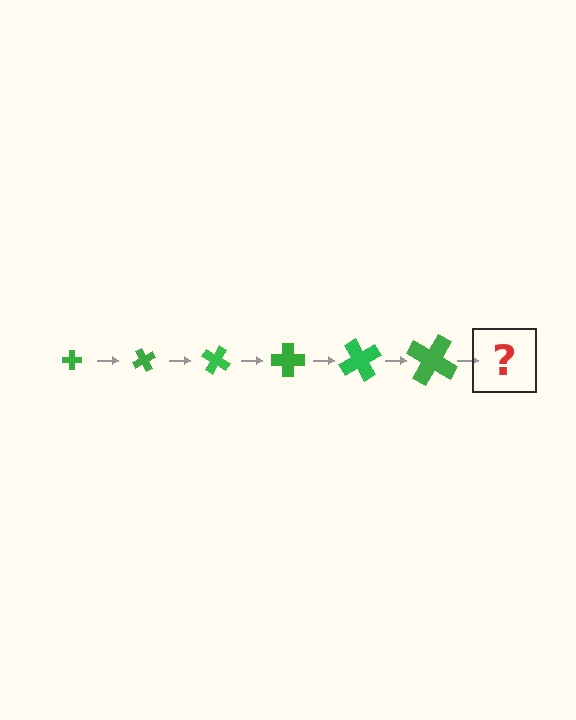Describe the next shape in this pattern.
It should be a cross, larger than the previous one and rotated 360 degrees from the start.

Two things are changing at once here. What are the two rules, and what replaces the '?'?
The two rules are that the cross grows larger each step and it rotates 60 degrees each step. The '?' should be a cross, larger than the previous one and rotated 360 degrees from the start.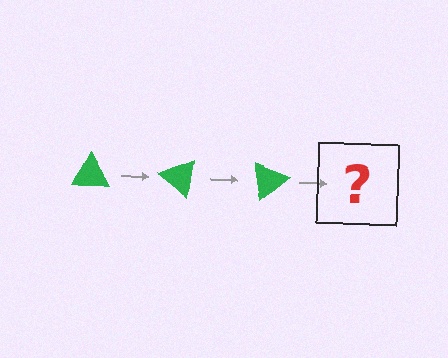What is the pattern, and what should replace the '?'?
The pattern is that the triangle rotates 40 degrees each step. The '?' should be a green triangle rotated 120 degrees.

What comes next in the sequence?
The next element should be a green triangle rotated 120 degrees.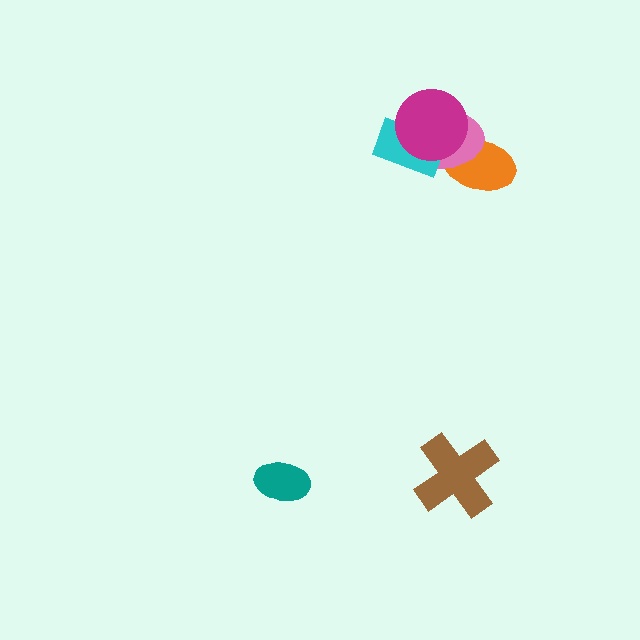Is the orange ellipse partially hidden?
Yes, it is partially covered by another shape.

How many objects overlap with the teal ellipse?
0 objects overlap with the teal ellipse.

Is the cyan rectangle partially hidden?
Yes, it is partially covered by another shape.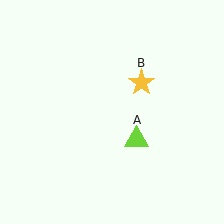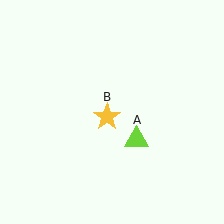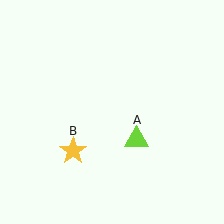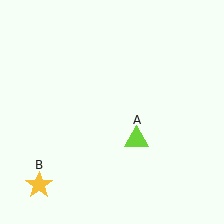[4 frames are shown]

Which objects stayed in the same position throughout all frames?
Lime triangle (object A) remained stationary.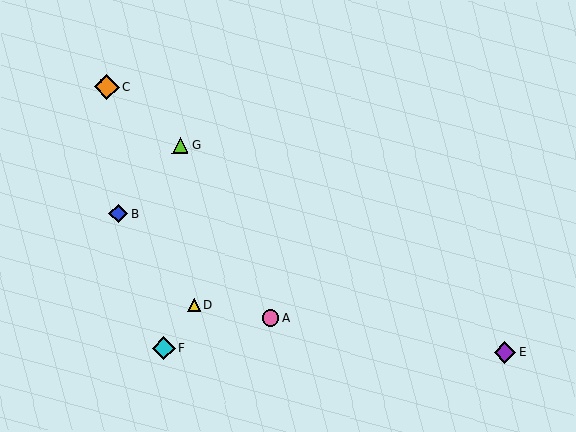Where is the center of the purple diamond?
The center of the purple diamond is at (505, 352).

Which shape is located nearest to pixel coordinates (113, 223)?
The blue diamond (labeled B) at (118, 213) is nearest to that location.